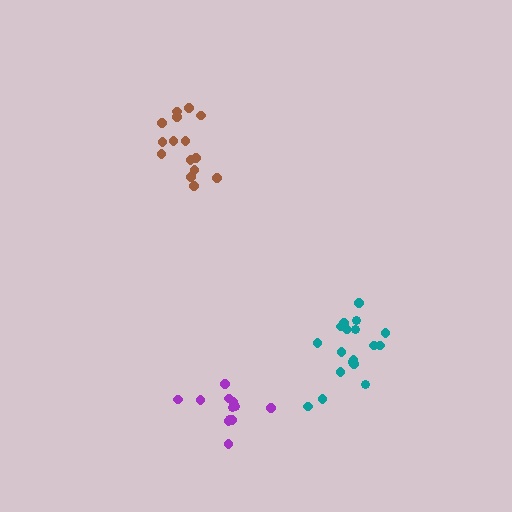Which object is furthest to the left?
The brown cluster is leftmost.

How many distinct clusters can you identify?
There are 3 distinct clusters.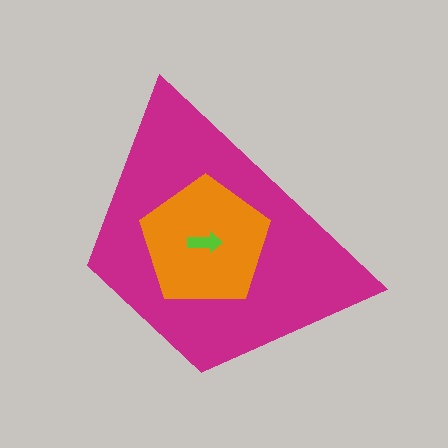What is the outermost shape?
The magenta trapezoid.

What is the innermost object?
The lime arrow.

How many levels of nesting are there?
3.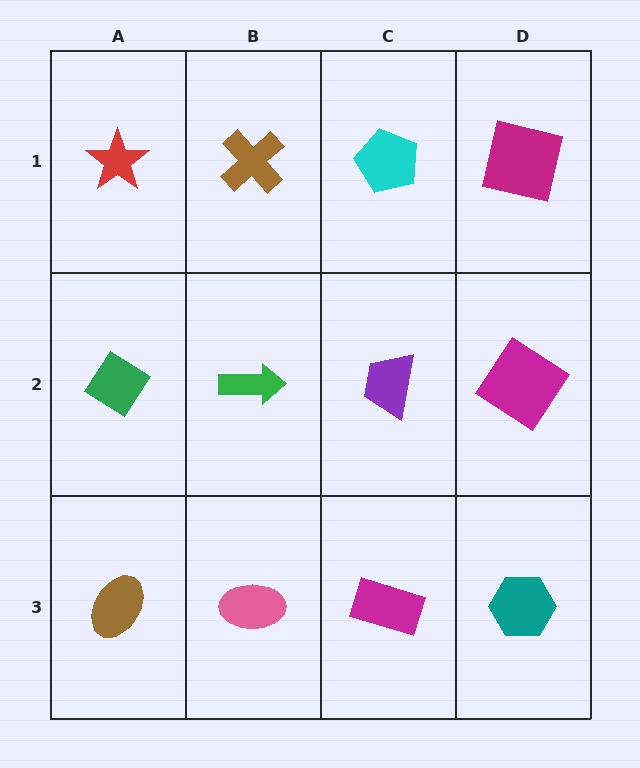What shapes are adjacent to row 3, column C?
A purple trapezoid (row 2, column C), a pink ellipse (row 3, column B), a teal hexagon (row 3, column D).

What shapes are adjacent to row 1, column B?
A green arrow (row 2, column B), a red star (row 1, column A), a cyan pentagon (row 1, column C).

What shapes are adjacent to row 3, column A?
A green diamond (row 2, column A), a pink ellipse (row 3, column B).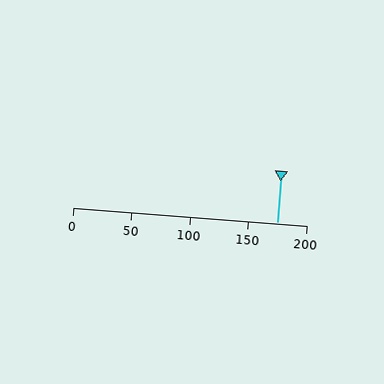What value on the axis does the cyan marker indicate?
The marker indicates approximately 175.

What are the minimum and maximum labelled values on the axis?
The axis runs from 0 to 200.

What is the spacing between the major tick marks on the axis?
The major ticks are spaced 50 apart.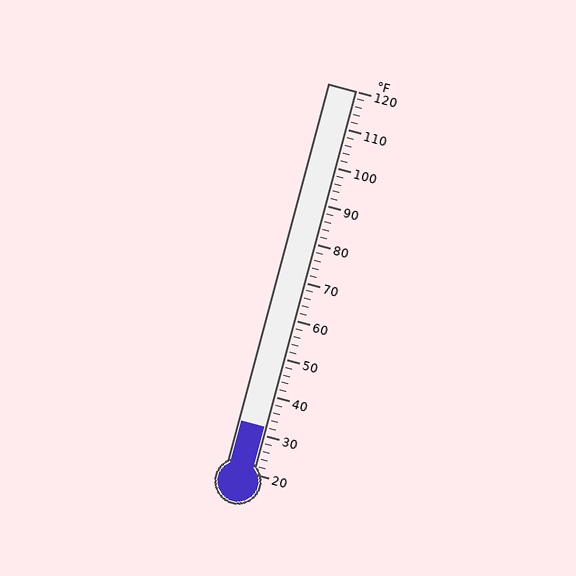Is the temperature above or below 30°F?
The temperature is above 30°F.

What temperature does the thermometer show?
The thermometer shows approximately 32°F.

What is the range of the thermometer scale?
The thermometer scale ranges from 20°F to 120°F.